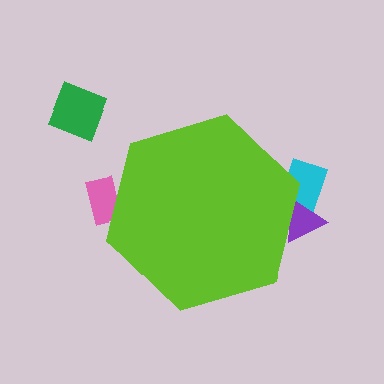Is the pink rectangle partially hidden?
Yes, the pink rectangle is partially hidden behind the lime hexagon.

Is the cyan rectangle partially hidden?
Yes, the cyan rectangle is partially hidden behind the lime hexagon.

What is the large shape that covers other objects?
A lime hexagon.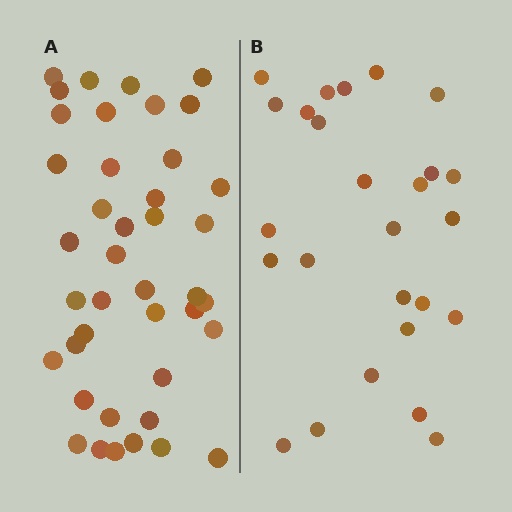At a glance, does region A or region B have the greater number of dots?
Region A (the left region) has more dots.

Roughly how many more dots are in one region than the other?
Region A has approximately 15 more dots than region B.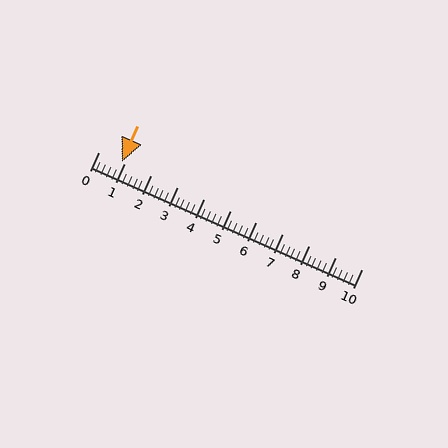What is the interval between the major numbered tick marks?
The major tick marks are spaced 1 units apart.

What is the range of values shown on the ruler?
The ruler shows values from 0 to 10.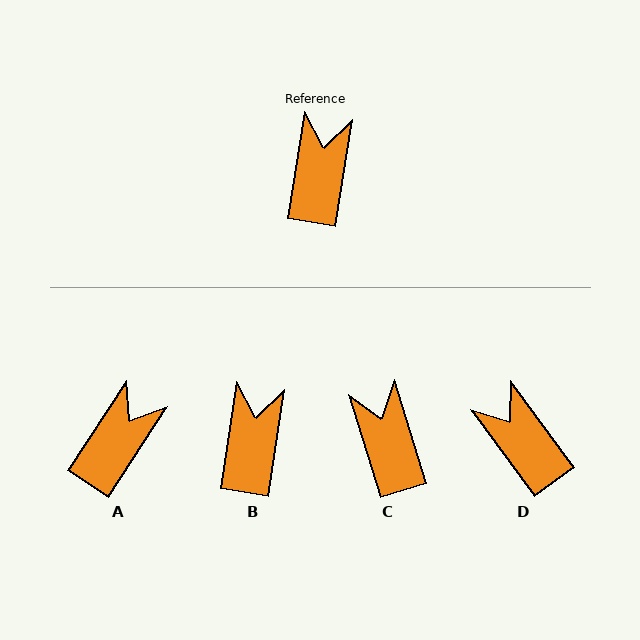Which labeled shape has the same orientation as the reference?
B.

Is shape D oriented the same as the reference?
No, it is off by about 45 degrees.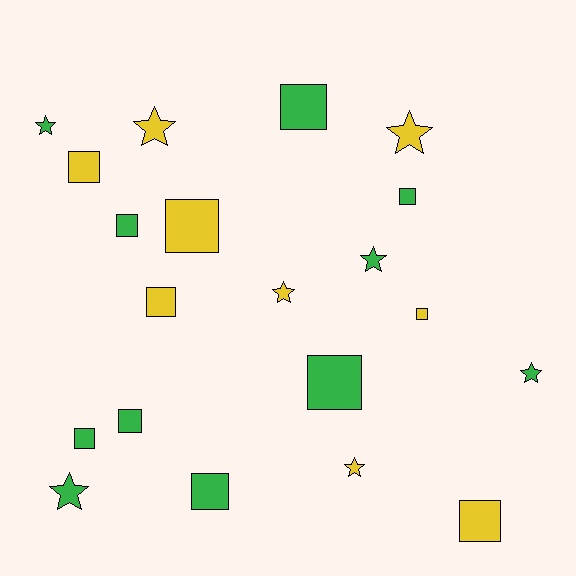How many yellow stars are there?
There are 4 yellow stars.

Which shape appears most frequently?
Square, with 12 objects.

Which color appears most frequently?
Green, with 11 objects.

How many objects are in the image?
There are 20 objects.